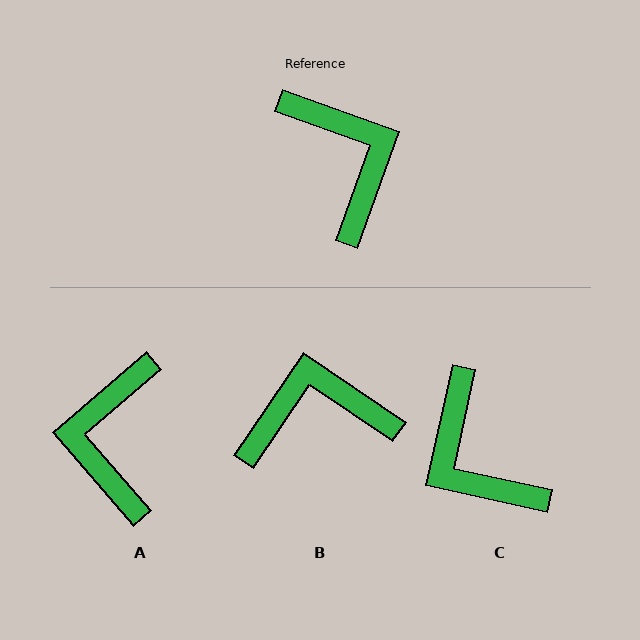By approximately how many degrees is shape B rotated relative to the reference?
Approximately 76 degrees counter-clockwise.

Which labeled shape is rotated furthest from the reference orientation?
C, about 173 degrees away.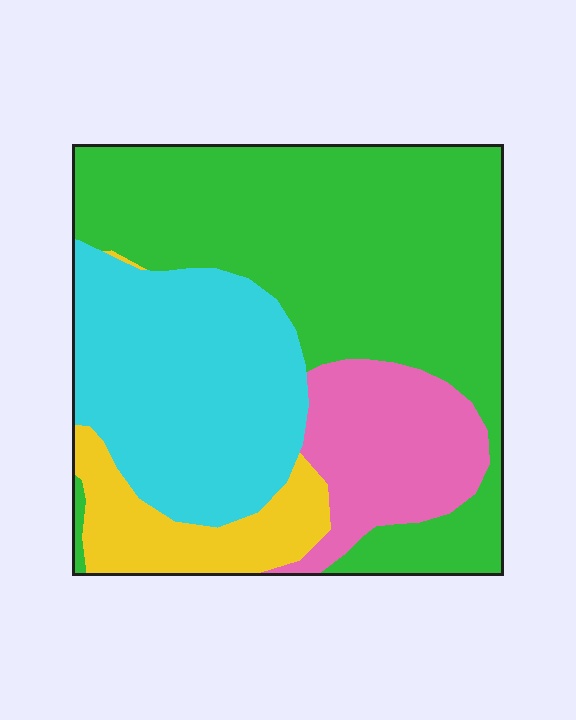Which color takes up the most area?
Green, at roughly 50%.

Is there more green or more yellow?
Green.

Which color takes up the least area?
Yellow, at roughly 10%.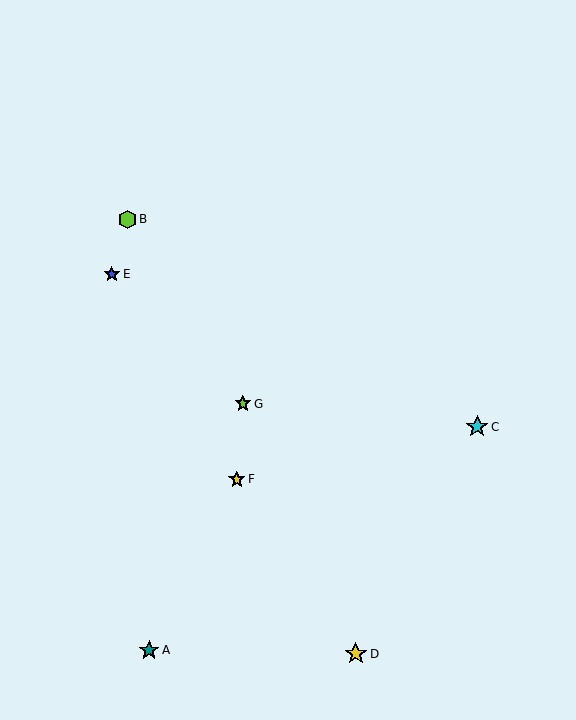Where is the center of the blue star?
The center of the blue star is at (112, 274).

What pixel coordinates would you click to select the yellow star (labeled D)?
Click at (356, 654) to select the yellow star D.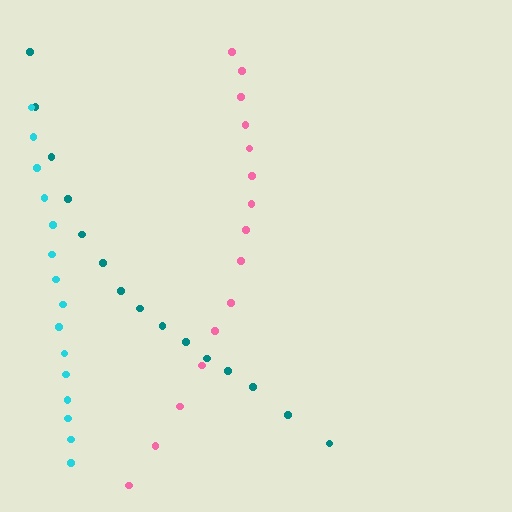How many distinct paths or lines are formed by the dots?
There are 3 distinct paths.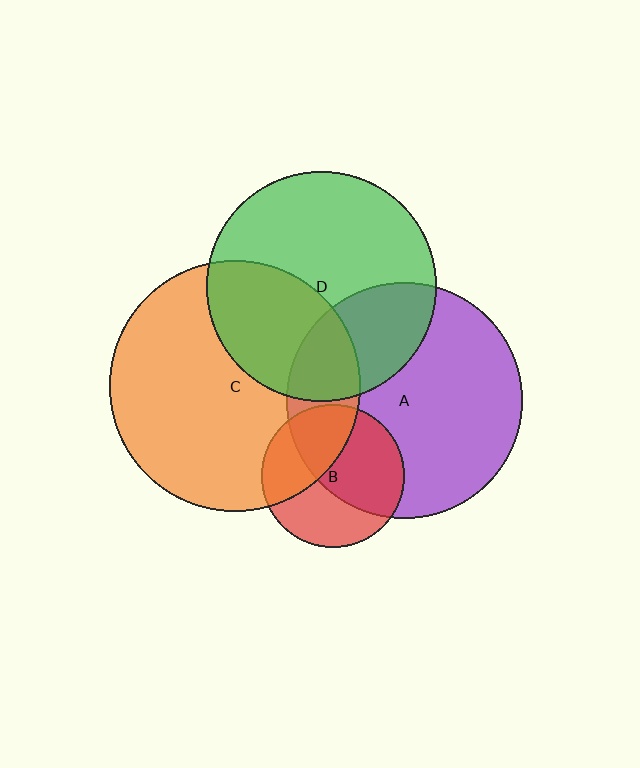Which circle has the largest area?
Circle C (orange).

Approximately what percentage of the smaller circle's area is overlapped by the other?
Approximately 40%.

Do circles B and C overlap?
Yes.